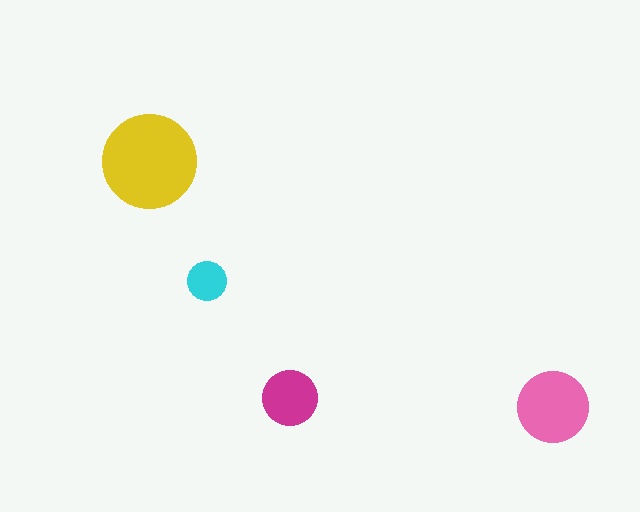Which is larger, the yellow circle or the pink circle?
The yellow one.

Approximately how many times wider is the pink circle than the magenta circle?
About 1.5 times wider.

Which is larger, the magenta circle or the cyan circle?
The magenta one.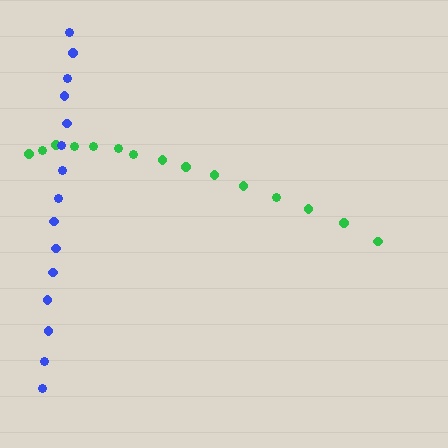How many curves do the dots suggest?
There are 2 distinct paths.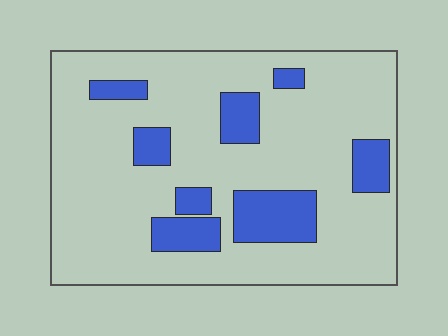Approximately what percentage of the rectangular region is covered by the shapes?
Approximately 20%.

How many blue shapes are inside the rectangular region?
8.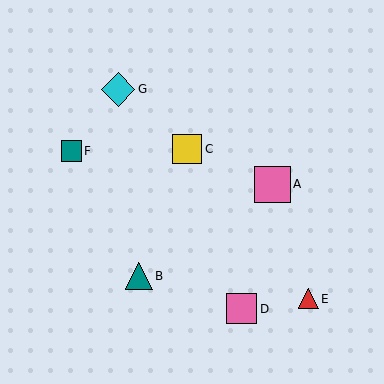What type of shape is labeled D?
Shape D is a pink square.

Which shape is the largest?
The pink square (labeled A) is the largest.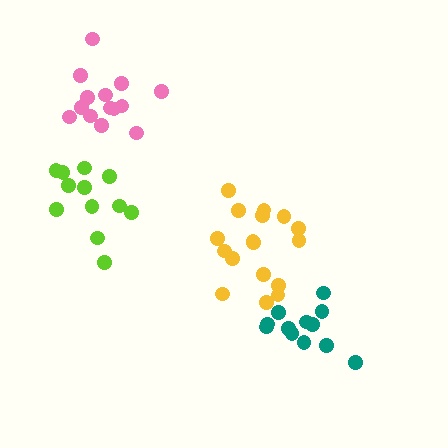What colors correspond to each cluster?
The clusters are colored: yellow, teal, lime, pink.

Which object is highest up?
The pink cluster is topmost.